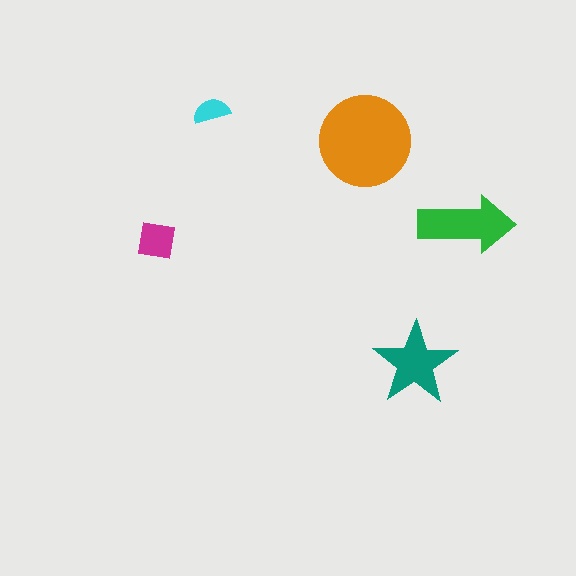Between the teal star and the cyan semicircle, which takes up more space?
The teal star.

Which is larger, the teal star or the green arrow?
The green arrow.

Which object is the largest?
The orange circle.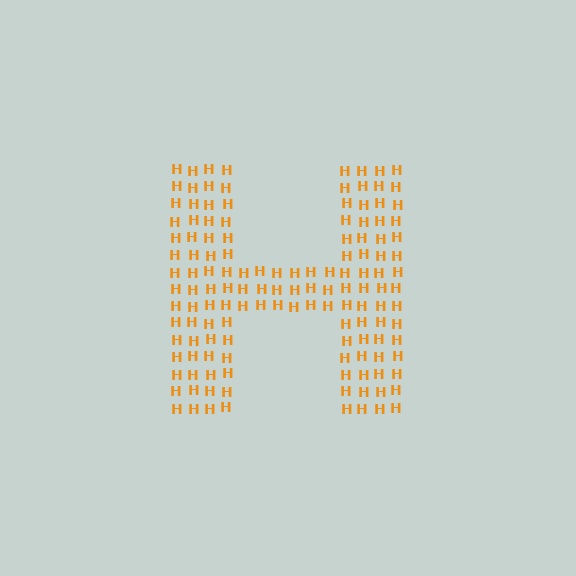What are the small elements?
The small elements are letter H's.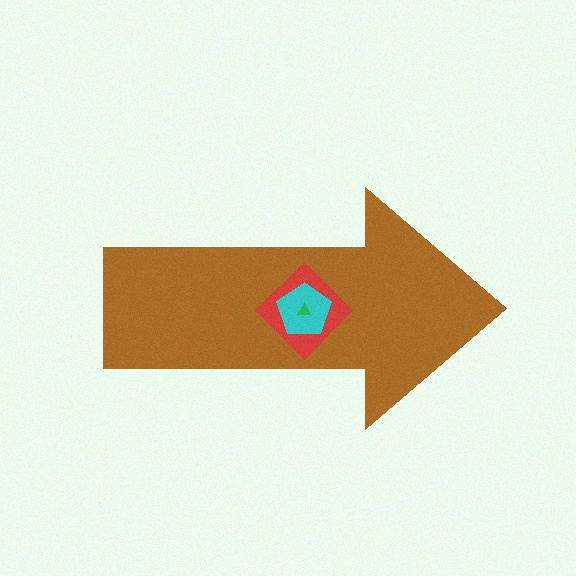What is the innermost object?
The green triangle.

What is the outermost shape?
The brown arrow.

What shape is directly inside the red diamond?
The cyan pentagon.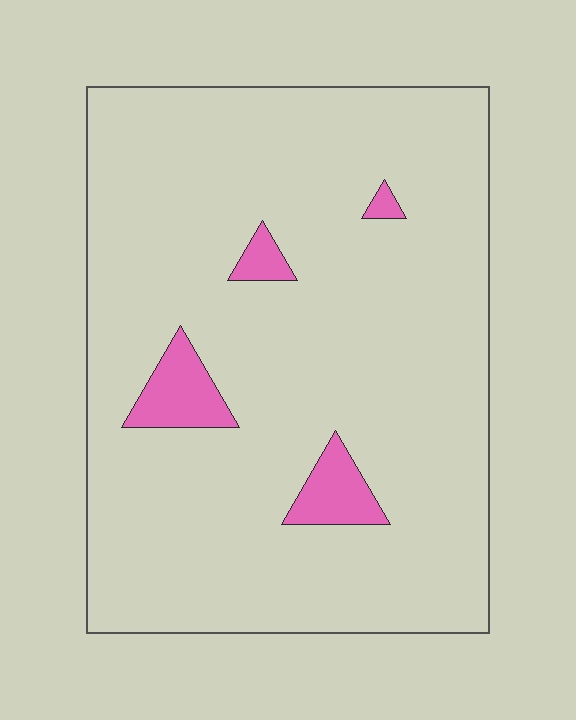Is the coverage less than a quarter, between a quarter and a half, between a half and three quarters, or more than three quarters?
Less than a quarter.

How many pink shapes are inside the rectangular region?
4.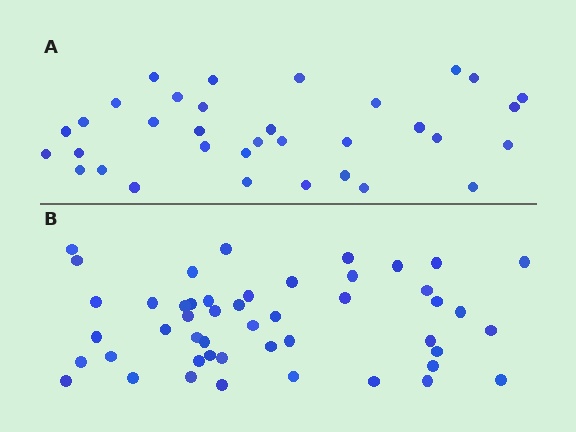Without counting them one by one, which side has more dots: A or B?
Region B (the bottom region) has more dots.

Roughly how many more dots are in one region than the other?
Region B has approximately 15 more dots than region A.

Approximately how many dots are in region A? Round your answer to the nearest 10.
About 30 dots. (The exact count is 34, which rounds to 30.)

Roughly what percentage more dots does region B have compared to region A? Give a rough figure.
About 40% more.